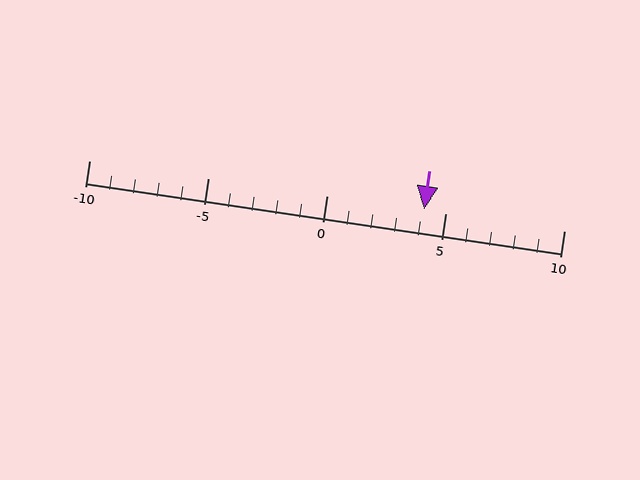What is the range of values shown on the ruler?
The ruler shows values from -10 to 10.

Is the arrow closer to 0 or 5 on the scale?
The arrow is closer to 5.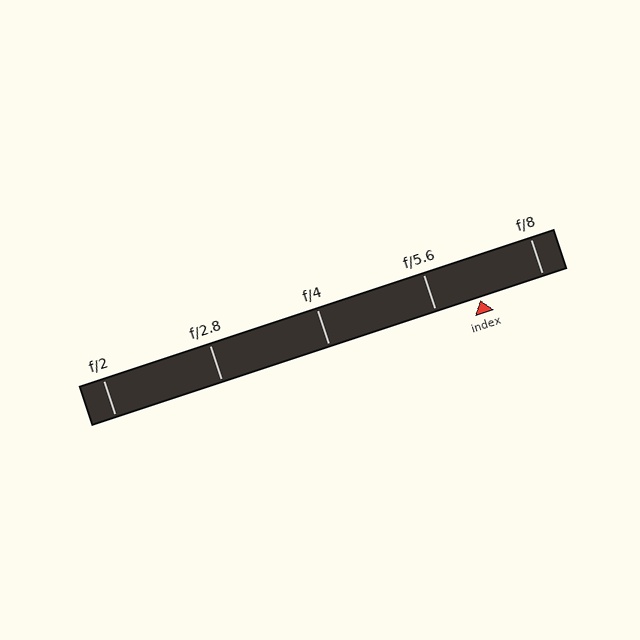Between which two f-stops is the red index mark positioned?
The index mark is between f/5.6 and f/8.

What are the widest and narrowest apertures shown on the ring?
The widest aperture shown is f/2 and the narrowest is f/8.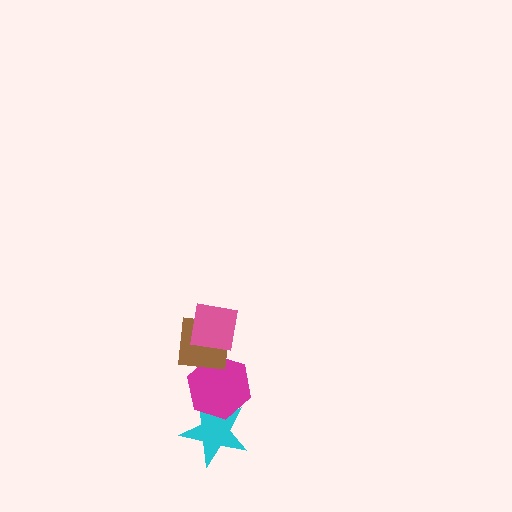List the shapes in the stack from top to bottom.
From top to bottom: the pink square, the brown square, the magenta hexagon, the cyan star.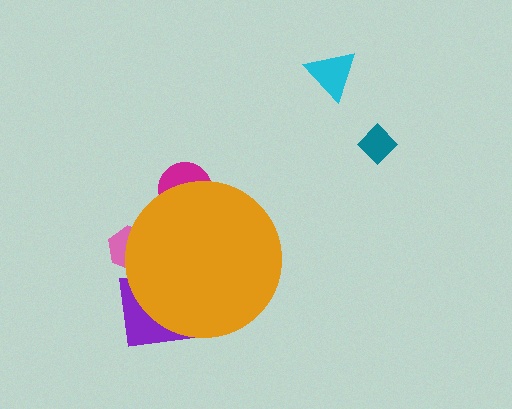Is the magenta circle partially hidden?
Yes, the magenta circle is partially hidden behind the orange circle.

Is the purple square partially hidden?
Yes, the purple square is partially hidden behind the orange circle.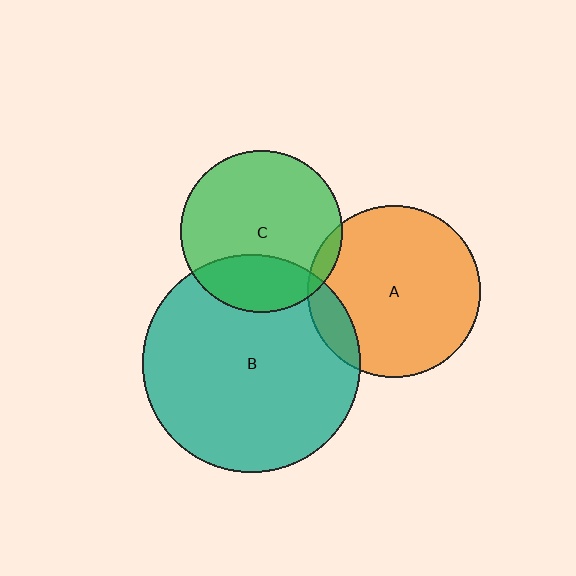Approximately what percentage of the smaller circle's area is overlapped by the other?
Approximately 25%.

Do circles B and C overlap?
Yes.